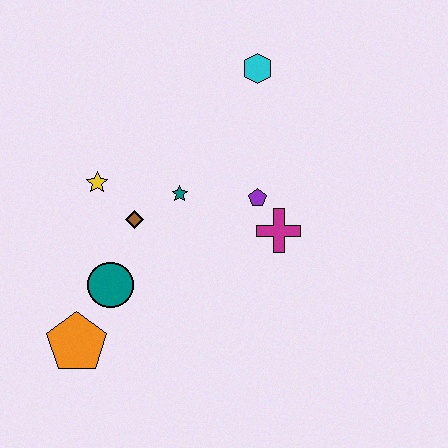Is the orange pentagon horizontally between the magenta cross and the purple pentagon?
No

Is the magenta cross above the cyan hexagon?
No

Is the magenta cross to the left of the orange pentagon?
No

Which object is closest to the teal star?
The brown diamond is closest to the teal star.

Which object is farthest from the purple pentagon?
The orange pentagon is farthest from the purple pentagon.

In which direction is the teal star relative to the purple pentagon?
The teal star is to the left of the purple pentagon.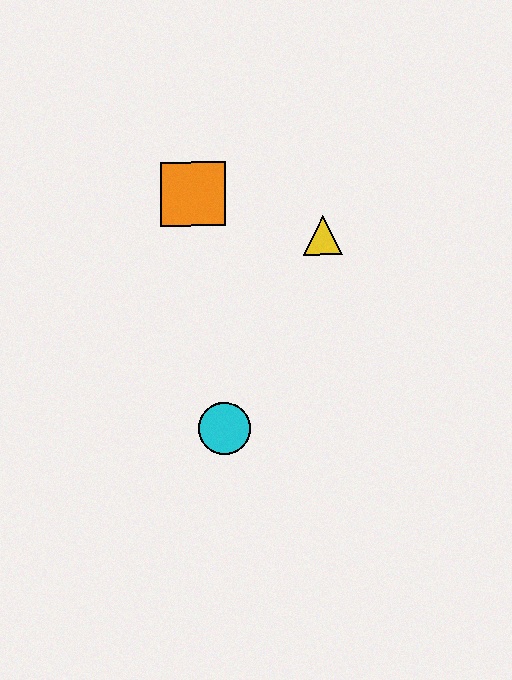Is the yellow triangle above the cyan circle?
Yes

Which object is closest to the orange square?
The yellow triangle is closest to the orange square.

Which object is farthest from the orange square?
The cyan circle is farthest from the orange square.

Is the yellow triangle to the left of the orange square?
No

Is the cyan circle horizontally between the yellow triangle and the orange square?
Yes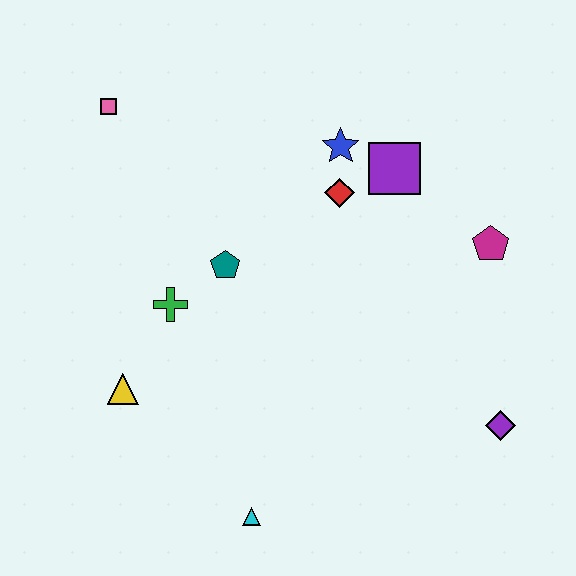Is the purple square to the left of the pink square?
No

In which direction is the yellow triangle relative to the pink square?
The yellow triangle is below the pink square.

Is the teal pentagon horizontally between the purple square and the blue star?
No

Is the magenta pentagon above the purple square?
No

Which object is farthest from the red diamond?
The cyan triangle is farthest from the red diamond.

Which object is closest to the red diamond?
The blue star is closest to the red diamond.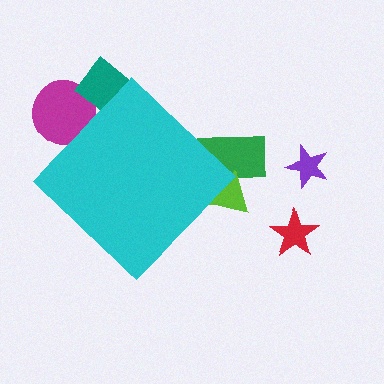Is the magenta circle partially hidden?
Yes, the magenta circle is partially hidden behind the cyan diamond.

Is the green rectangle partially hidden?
Yes, the green rectangle is partially hidden behind the cyan diamond.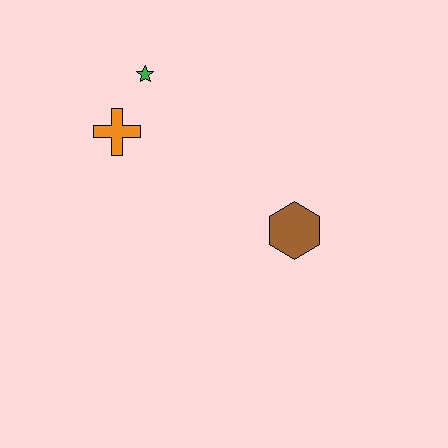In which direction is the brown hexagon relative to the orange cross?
The brown hexagon is to the right of the orange cross.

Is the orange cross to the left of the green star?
Yes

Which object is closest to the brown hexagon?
The orange cross is closest to the brown hexagon.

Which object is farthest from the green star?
The brown hexagon is farthest from the green star.